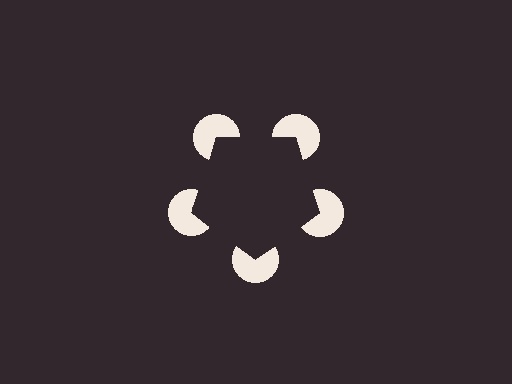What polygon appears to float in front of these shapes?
An illusory pentagon — its edges are inferred from the aligned wedge cuts in the pac-man discs, not physically drawn.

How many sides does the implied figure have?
5 sides.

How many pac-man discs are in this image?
There are 5 — one at each vertex of the illusory pentagon.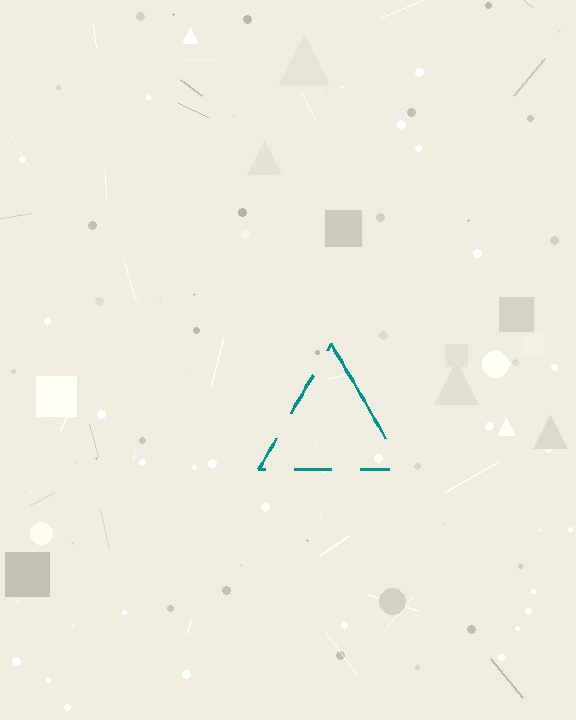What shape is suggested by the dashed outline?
The dashed outline suggests a triangle.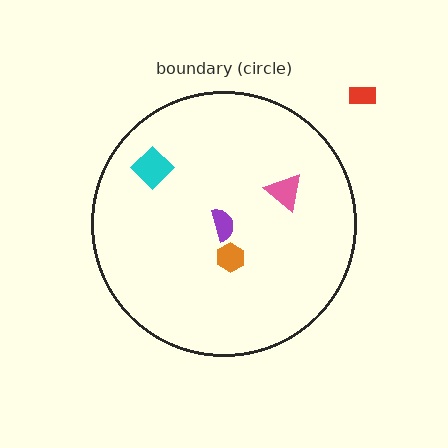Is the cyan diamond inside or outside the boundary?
Inside.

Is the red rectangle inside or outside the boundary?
Outside.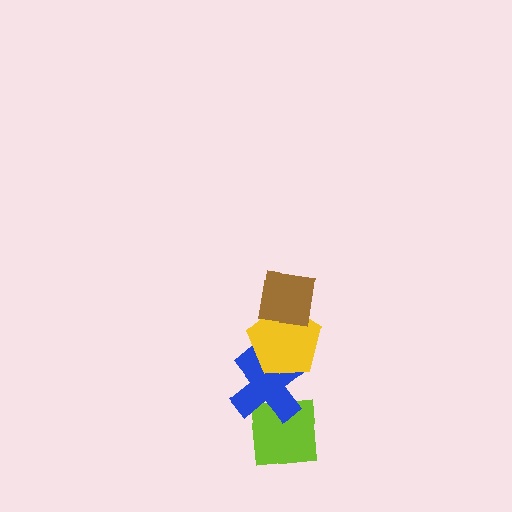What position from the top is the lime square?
The lime square is 4th from the top.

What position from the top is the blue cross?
The blue cross is 3rd from the top.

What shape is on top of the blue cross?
The yellow pentagon is on top of the blue cross.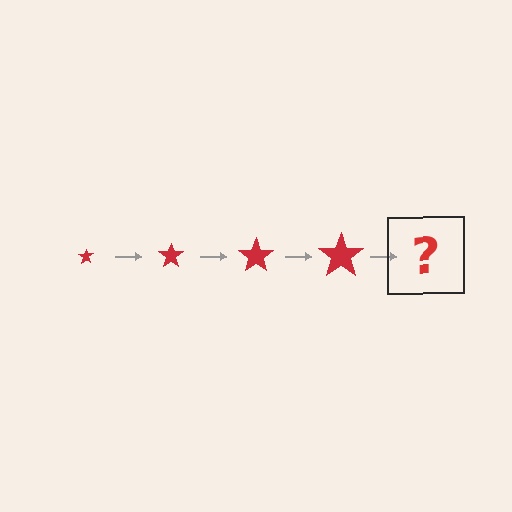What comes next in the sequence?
The next element should be a red star, larger than the previous one.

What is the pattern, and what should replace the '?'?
The pattern is that the star gets progressively larger each step. The '?' should be a red star, larger than the previous one.